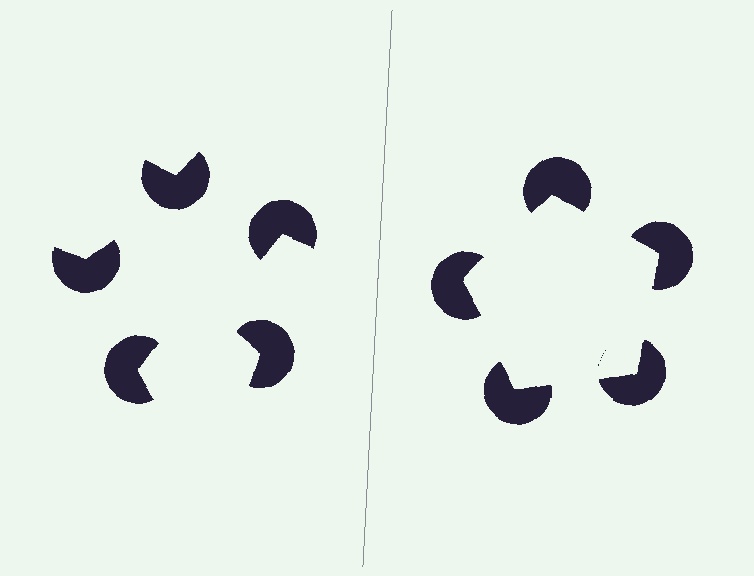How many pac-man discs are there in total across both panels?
10 — 5 on each side.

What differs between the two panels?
The pac-man discs are positioned identically on both sides; only the wedge orientations differ. On the right they align to a pentagon; on the left they are misaligned.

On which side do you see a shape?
An illusory pentagon appears on the right side. On the left side the wedge cuts are rotated, so no coherent shape forms.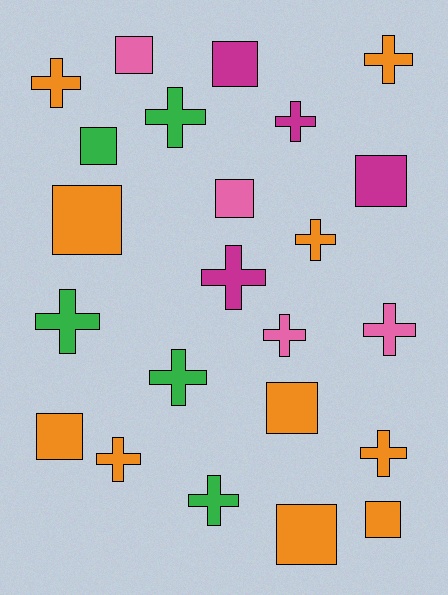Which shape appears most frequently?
Cross, with 13 objects.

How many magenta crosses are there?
There are 2 magenta crosses.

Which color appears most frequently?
Orange, with 10 objects.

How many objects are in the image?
There are 23 objects.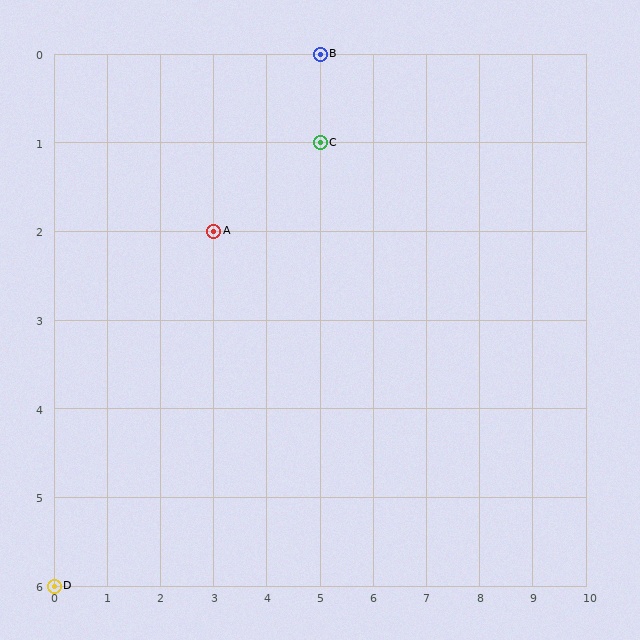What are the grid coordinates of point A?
Point A is at grid coordinates (3, 2).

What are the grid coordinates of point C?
Point C is at grid coordinates (5, 1).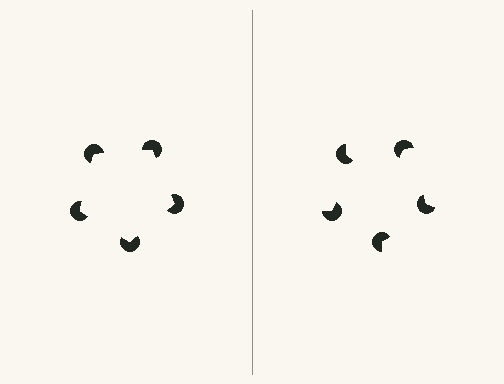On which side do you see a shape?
An illusory pentagon appears on the left side. On the right side the wedge cuts are rotated, so no coherent shape forms.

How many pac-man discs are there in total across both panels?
10 — 5 on each side.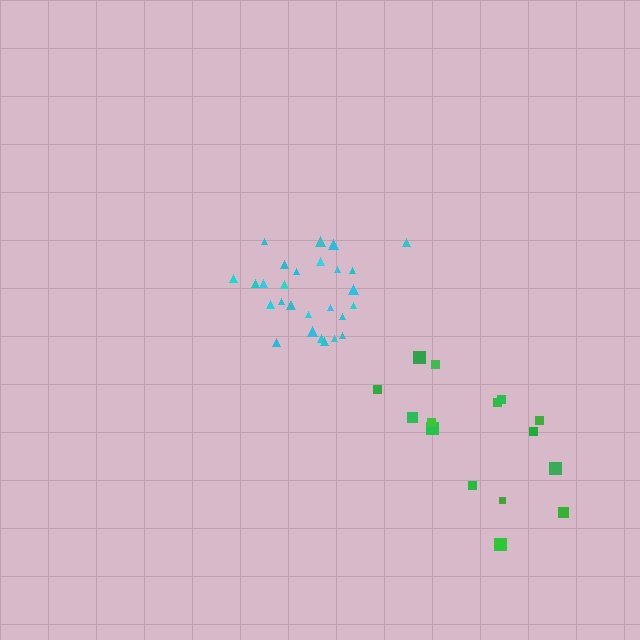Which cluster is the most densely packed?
Cyan.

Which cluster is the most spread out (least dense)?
Green.